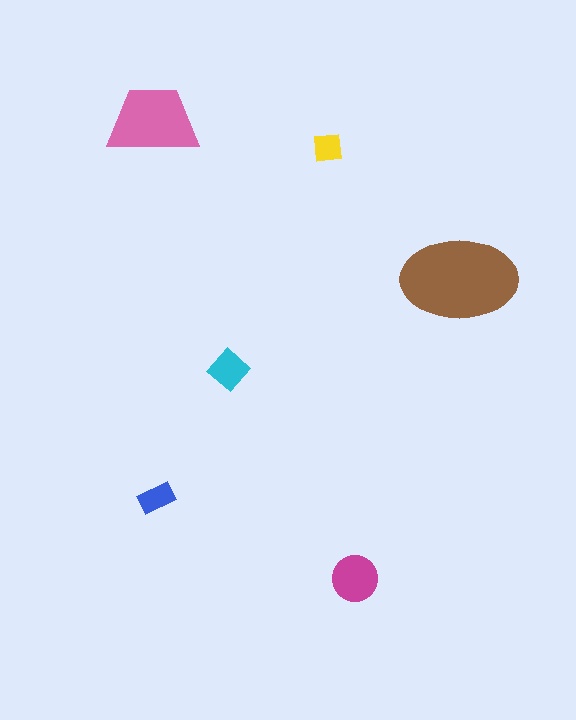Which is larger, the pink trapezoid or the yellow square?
The pink trapezoid.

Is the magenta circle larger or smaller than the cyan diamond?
Larger.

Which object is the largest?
The brown ellipse.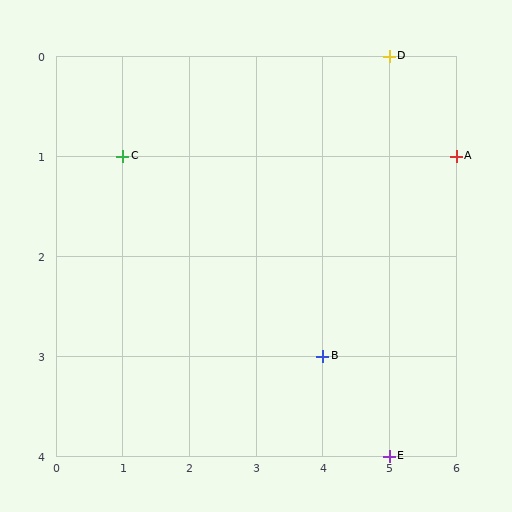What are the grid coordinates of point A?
Point A is at grid coordinates (6, 1).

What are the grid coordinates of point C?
Point C is at grid coordinates (1, 1).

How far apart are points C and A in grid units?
Points C and A are 5 columns apart.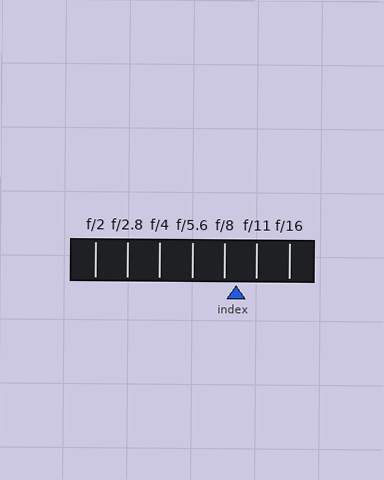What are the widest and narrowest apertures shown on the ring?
The widest aperture shown is f/2 and the narrowest is f/16.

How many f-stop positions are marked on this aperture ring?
There are 7 f-stop positions marked.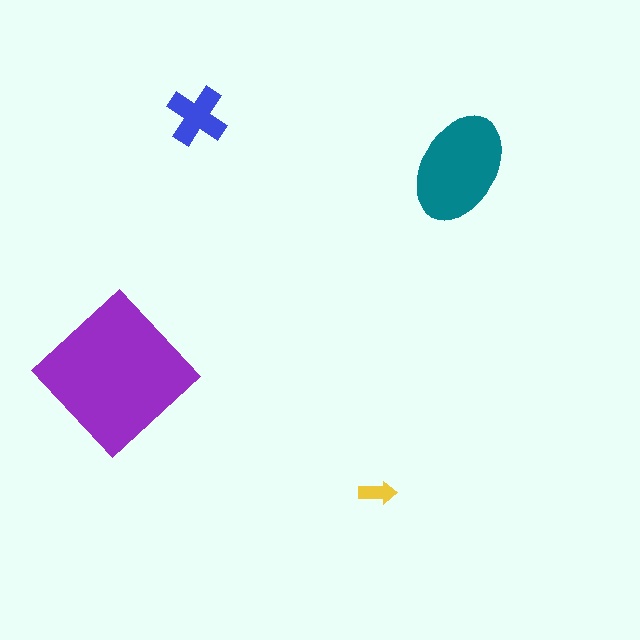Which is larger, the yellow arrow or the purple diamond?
The purple diamond.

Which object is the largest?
The purple diamond.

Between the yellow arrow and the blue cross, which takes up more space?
The blue cross.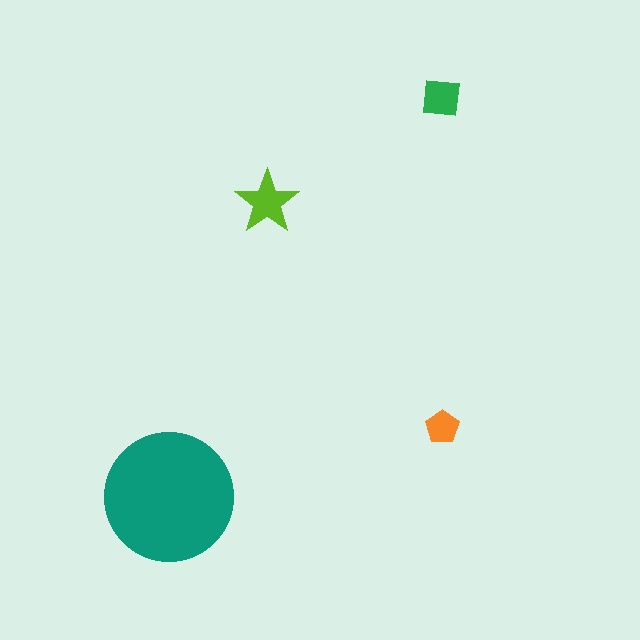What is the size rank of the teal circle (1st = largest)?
1st.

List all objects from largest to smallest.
The teal circle, the lime star, the green square, the orange pentagon.